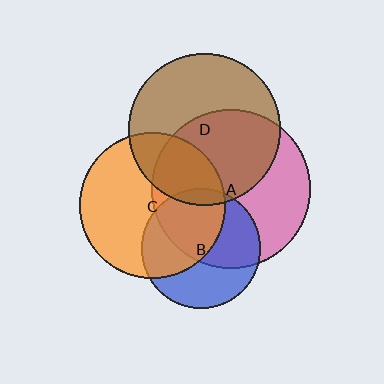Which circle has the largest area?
Circle A (pink).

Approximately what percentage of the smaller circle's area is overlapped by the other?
Approximately 25%.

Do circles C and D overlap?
Yes.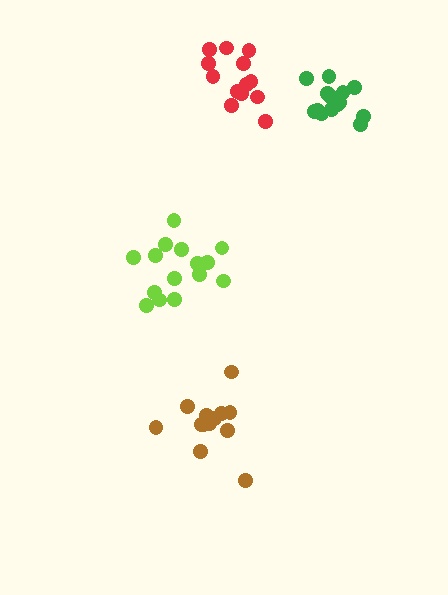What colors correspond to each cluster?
The clusters are colored: red, lime, green, brown.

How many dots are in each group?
Group 1: 13 dots, Group 2: 15 dots, Group 3: 14 dots, Group 4: 13 dots (55 total).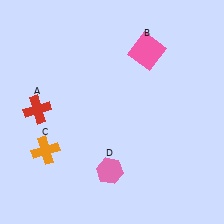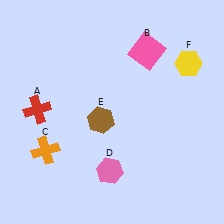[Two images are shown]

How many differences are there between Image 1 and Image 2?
There are 2 differences between the two images.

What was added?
A brown hexagon (E), a yellow hexagon (F) were added in Image 2.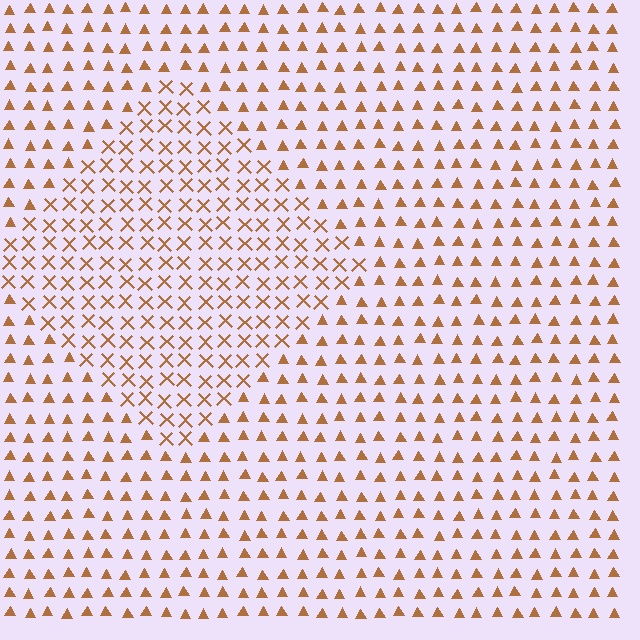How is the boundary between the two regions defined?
The boundary is defined by a change in element shape: X marks inside vs. triangles outside. All elements share the same color and spacing.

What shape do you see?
I see a diamond.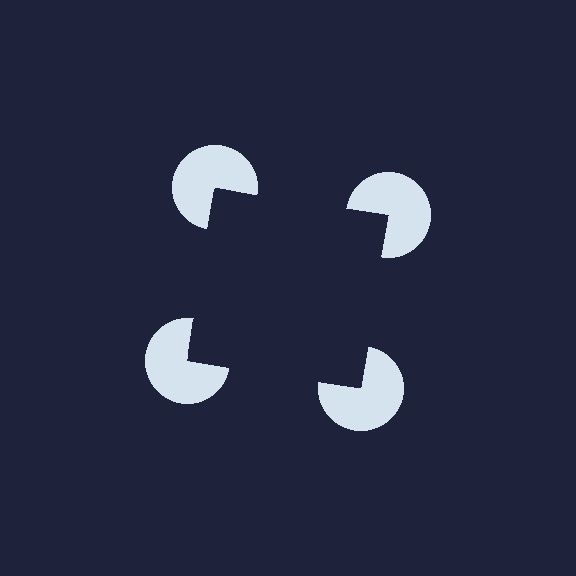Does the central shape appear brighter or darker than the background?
It typically appears slightly darker than the background, even though no actual brightness change is drawn.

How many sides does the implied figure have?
4 sides.